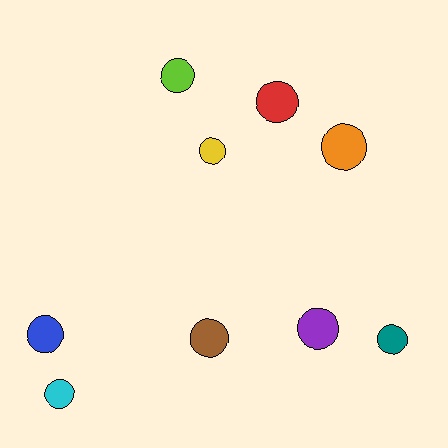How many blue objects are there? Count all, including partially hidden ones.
There is 1 blue object.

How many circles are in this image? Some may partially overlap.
There are 9 circles.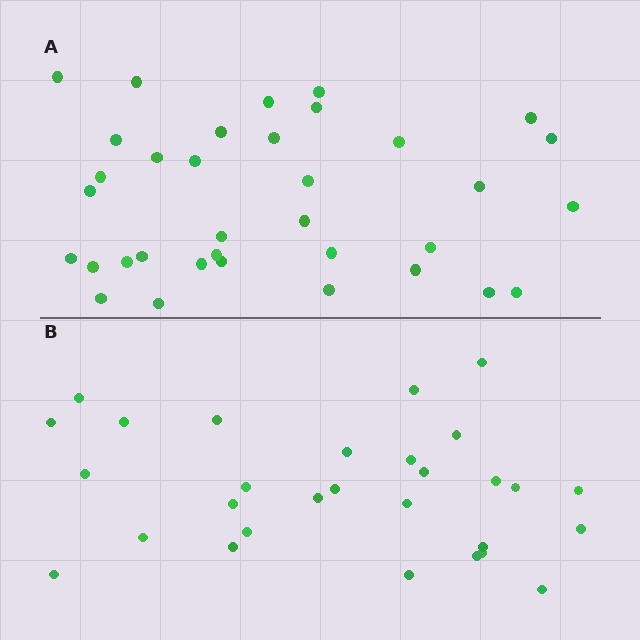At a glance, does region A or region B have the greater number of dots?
Region A (the top region) has more dots.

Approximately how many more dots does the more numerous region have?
Region A has about 6 more dots than region B.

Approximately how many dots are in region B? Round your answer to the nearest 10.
About 30 dots. (The exact count is 29, which rounds to 30.)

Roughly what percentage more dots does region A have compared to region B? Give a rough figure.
About 20% more.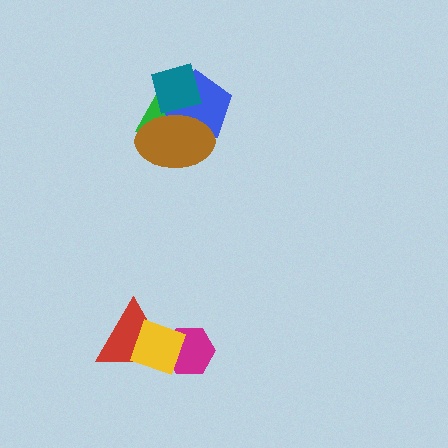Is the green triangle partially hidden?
Yes, it is partially covered by another shape.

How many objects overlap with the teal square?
3 objects overlap with the teal square.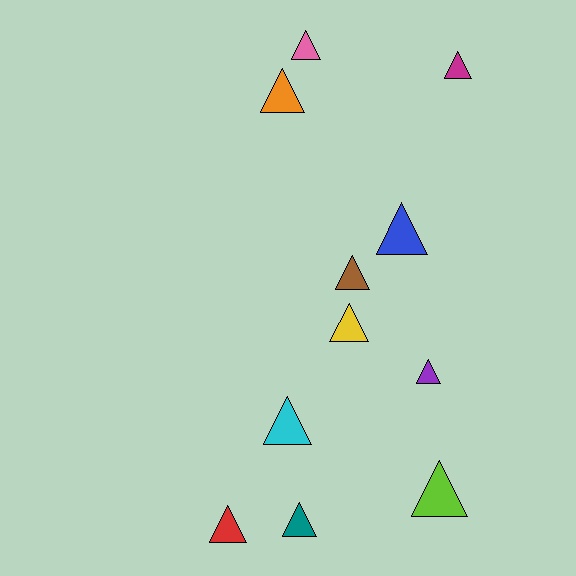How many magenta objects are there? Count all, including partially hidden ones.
There is 1 magenta object.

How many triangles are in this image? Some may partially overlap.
There are 11 triangles.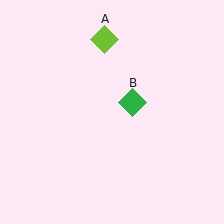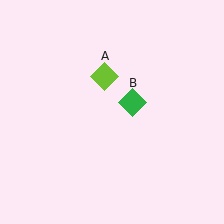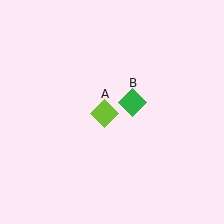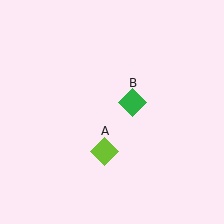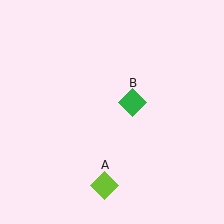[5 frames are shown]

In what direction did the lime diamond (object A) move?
The lime diamond (object A) moved down.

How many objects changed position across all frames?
1 object changed position: lime diamond (object A).